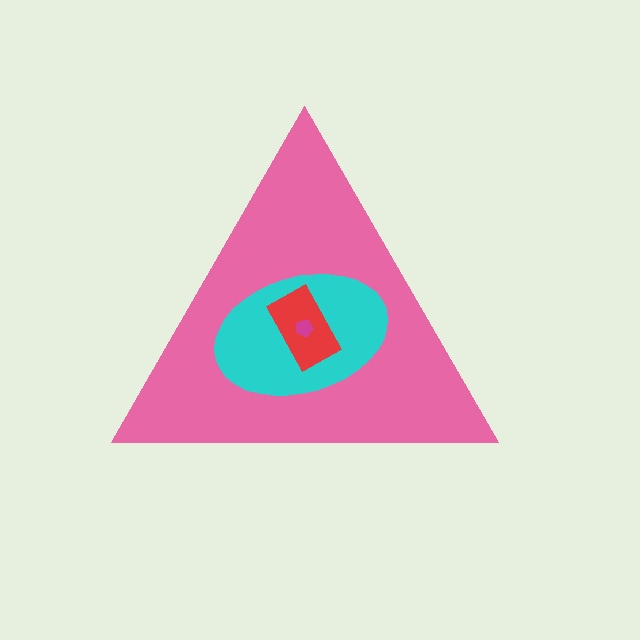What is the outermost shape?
The pink triangle.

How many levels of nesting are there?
4.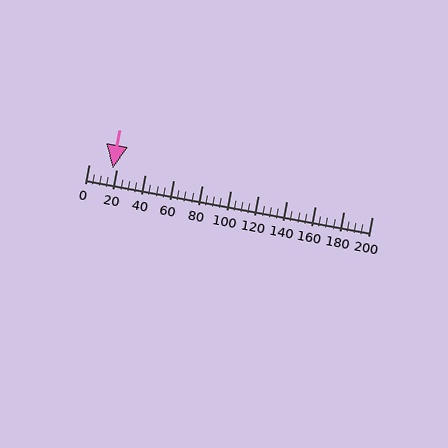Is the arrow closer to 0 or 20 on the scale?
The arrow is closer to 20.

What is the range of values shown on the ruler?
The ruler shows values from 0 to 200.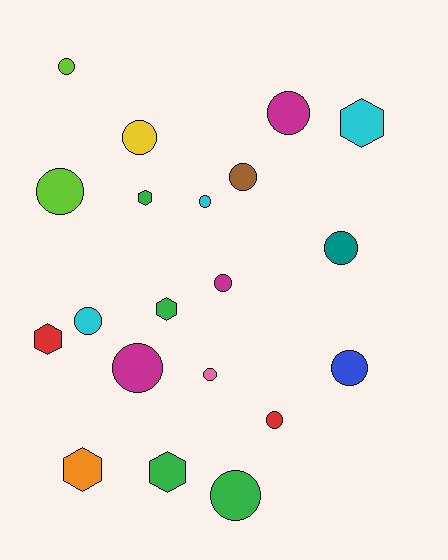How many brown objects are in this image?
There is 1 brown object.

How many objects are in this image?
There are 20 objects.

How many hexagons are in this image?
There are 6 hexagons.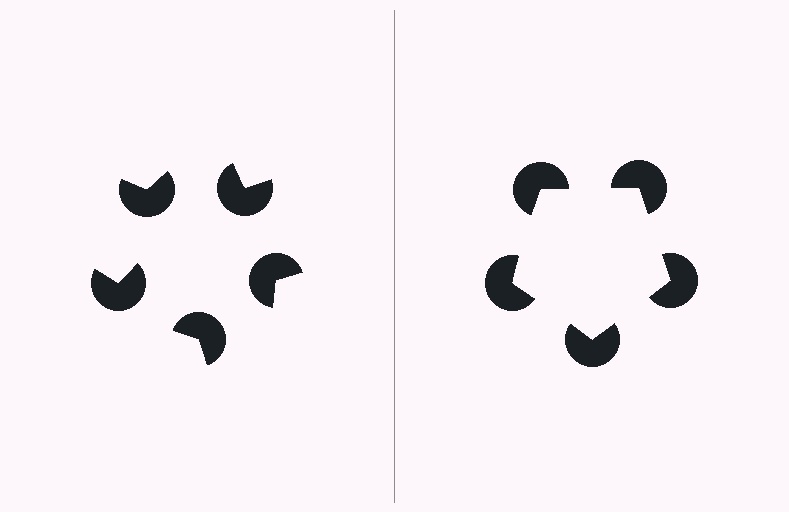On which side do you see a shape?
An illusory pentagon appears on the right side. On the left side the wedge cuts are rotated, so no coherent shape forms.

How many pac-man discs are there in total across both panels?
10 — 5 on each side.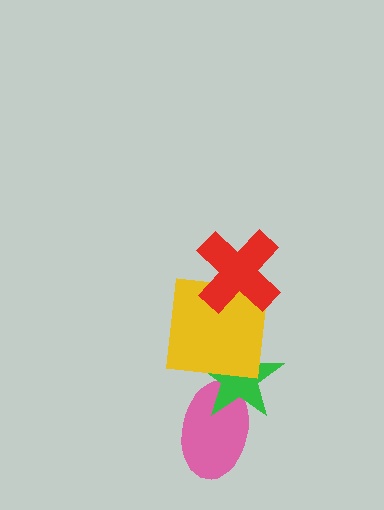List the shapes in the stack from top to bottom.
From top to bottom: the red cross, the yellow square, the green star, the pink ellipse.